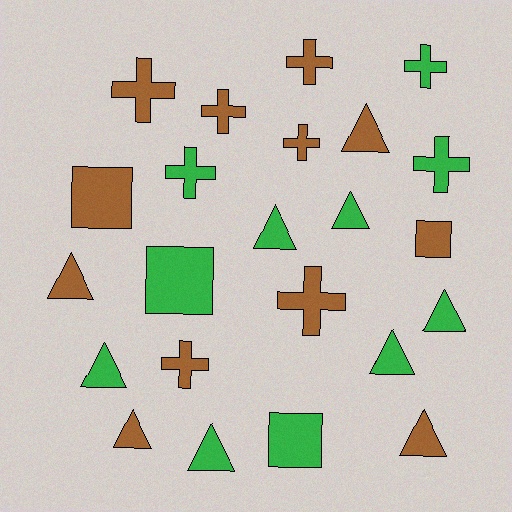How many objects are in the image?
There are 23 objects.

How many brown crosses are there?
There are 6 brown crosses.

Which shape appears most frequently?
Triangle, with 10 objects.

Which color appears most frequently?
Brown, with 12 objects.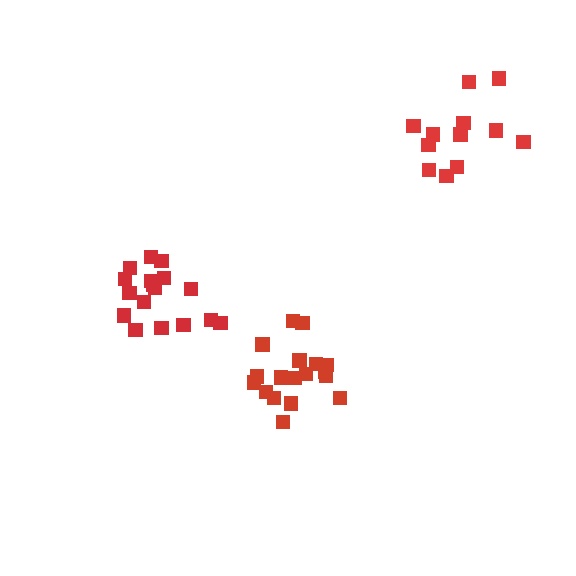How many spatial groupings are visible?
There are 3 spatial groupings.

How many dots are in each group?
Group 1: 18 dots, Group 2: 17 dots, Group 3: 12 dots (47 total).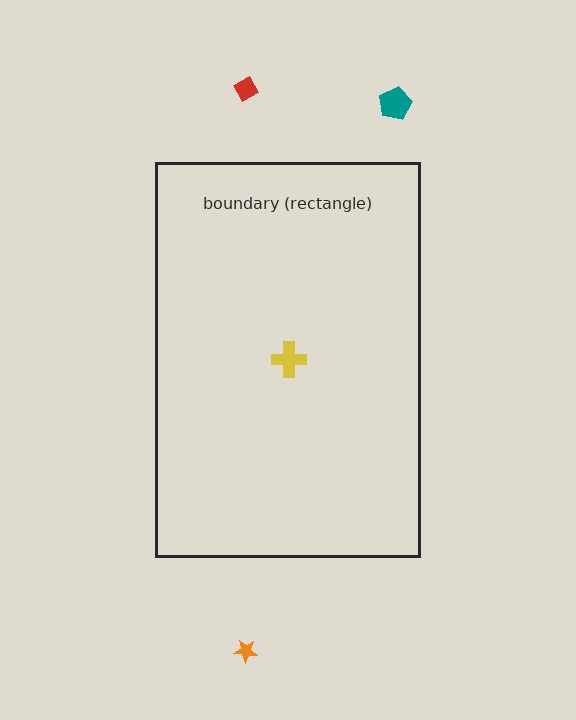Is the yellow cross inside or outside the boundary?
Inside.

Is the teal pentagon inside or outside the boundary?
Outside.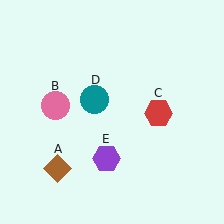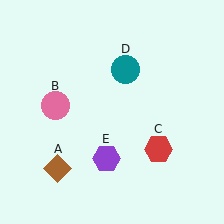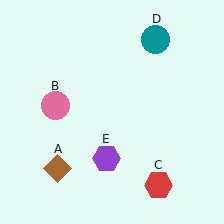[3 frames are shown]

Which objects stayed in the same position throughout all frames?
Brown diamond (object A) and pink circle (object B) and purple hexagon (object E) remained stationary.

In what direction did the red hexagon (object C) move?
The red hexagon (object C) moved down.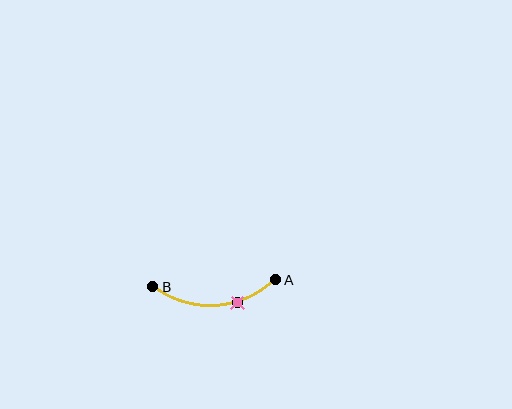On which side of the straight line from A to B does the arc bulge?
The arc bulges below the straight line connecting A and B.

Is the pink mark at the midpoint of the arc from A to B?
No. The pink mark lies on the arc but is closer to endpoint A. The arc midpoint would be at the point on the curve equidistant along the arc from both A and B.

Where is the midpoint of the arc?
The arc midpoint is the point on the curve farthest from the straight line joining A and B. It sits below that line.